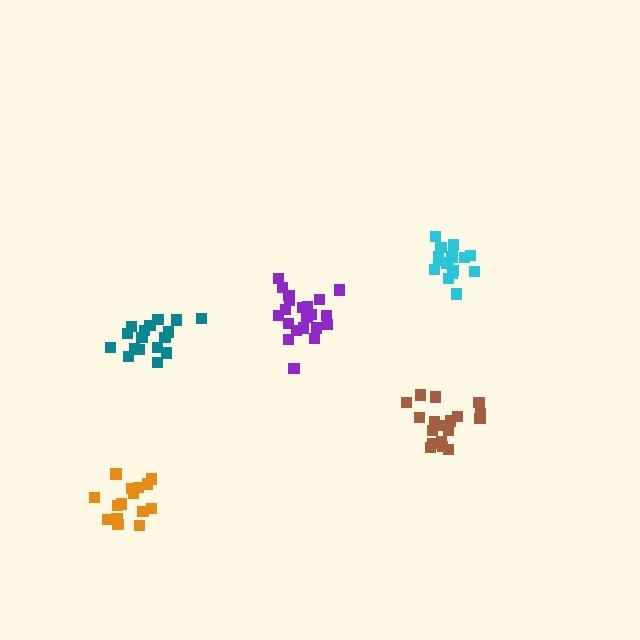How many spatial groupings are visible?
There are 5 spatial groupings.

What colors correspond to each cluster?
The clusters are colored: teal, cyan, brown, orange, purple.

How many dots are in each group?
Group 1: 17 dots, Group 2: 16 dots, Group 3: 18 dots, Group 4: 17 dots, Group 5: 21 dots (89 total).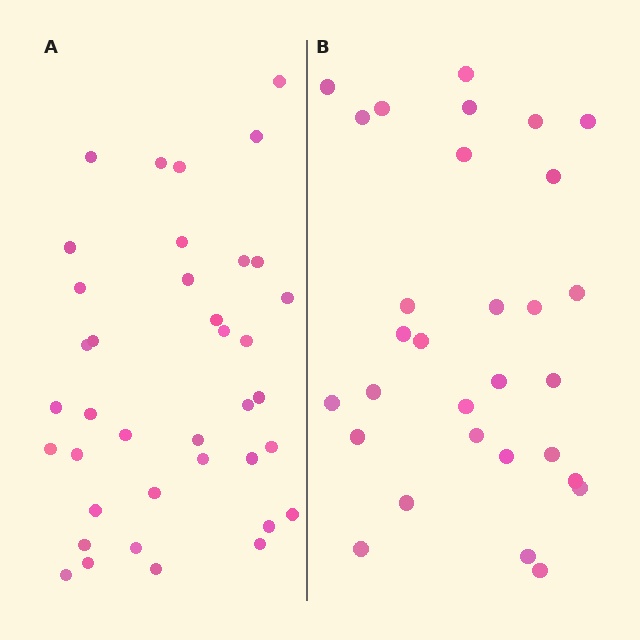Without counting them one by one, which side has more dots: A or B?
Region A (the left region) has more dots.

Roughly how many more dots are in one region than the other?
Region A has roughly 8 or so more dots than region B.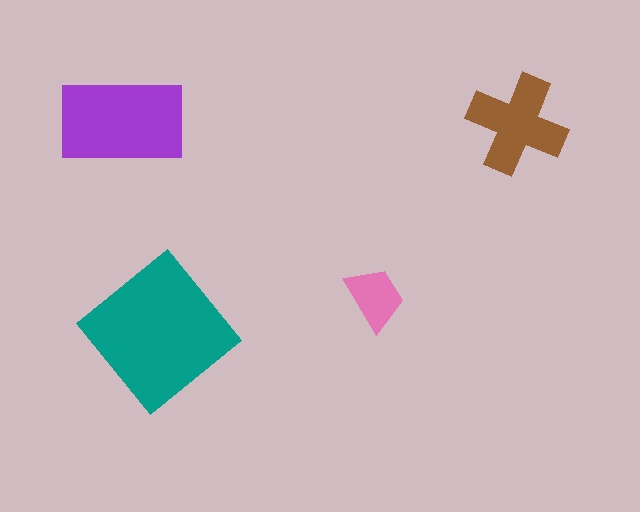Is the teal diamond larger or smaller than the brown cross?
Larger.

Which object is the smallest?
The pink trapezoid.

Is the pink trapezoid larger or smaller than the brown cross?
Smaller.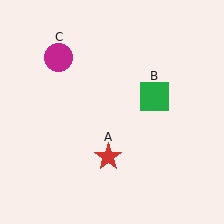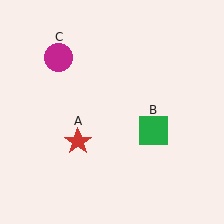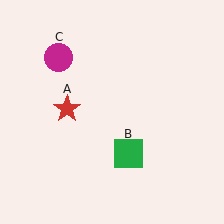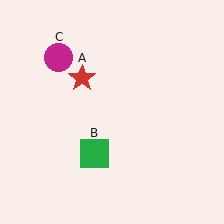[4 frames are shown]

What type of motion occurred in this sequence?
The red star (object A), green square (object B) rotated clockwise around the center of the scene.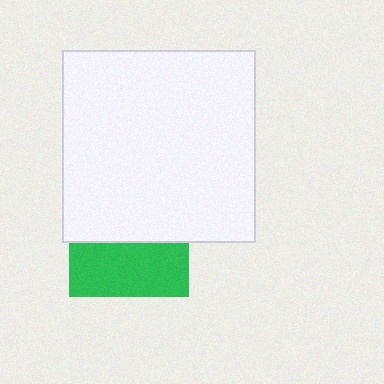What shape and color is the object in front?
The object in front is a white square.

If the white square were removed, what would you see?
You would see the complete green square.